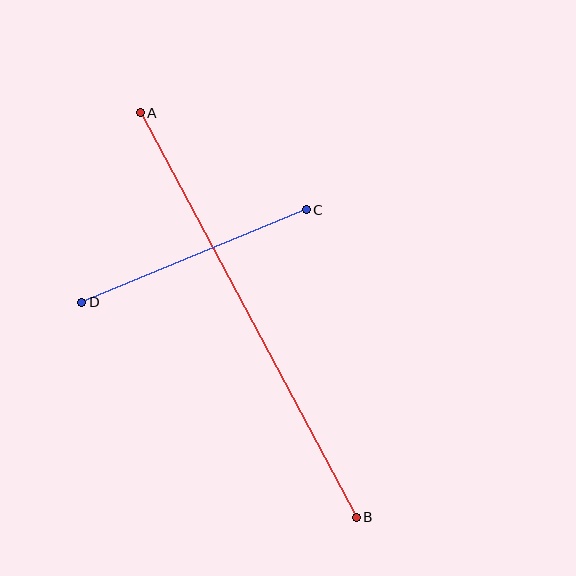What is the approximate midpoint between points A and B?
The midpoint is at approximately (248, 315) pixels.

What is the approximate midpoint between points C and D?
The midpoint is at approximately (194, 256) pixels.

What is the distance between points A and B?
The distance is approximately 459 pixels.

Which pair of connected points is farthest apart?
Points A and B are farthest apart.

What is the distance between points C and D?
The distance is approximately 243 pixels.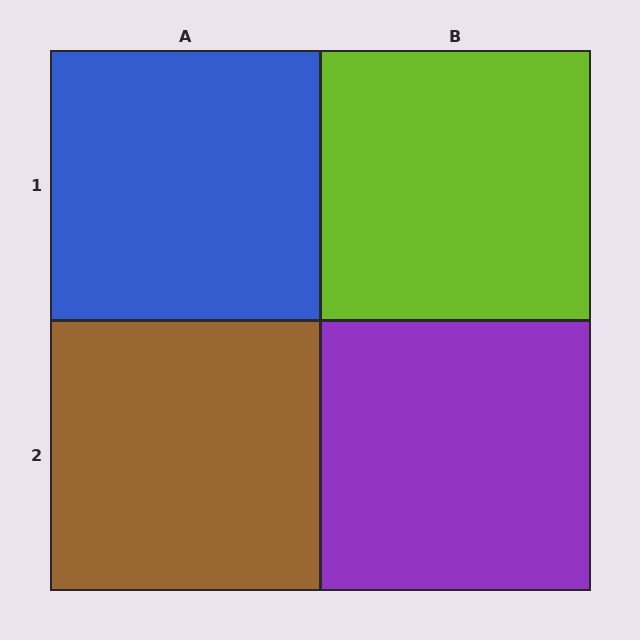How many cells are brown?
1 cell is brown.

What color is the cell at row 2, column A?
Brown.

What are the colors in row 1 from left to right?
Blue, lime.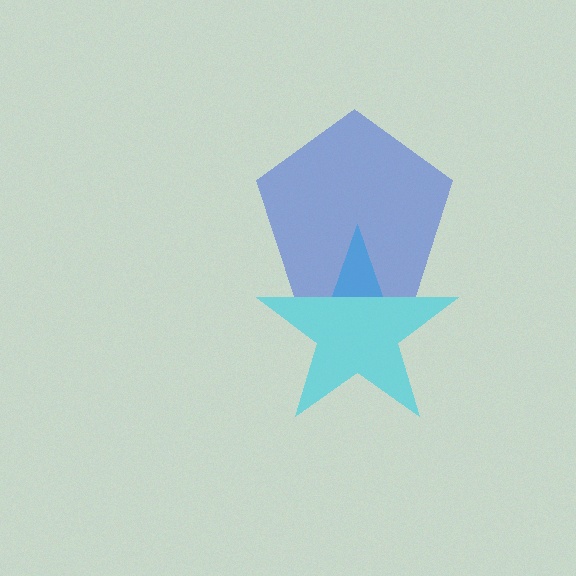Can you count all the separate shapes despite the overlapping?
Yes, there are 2 separate shapes.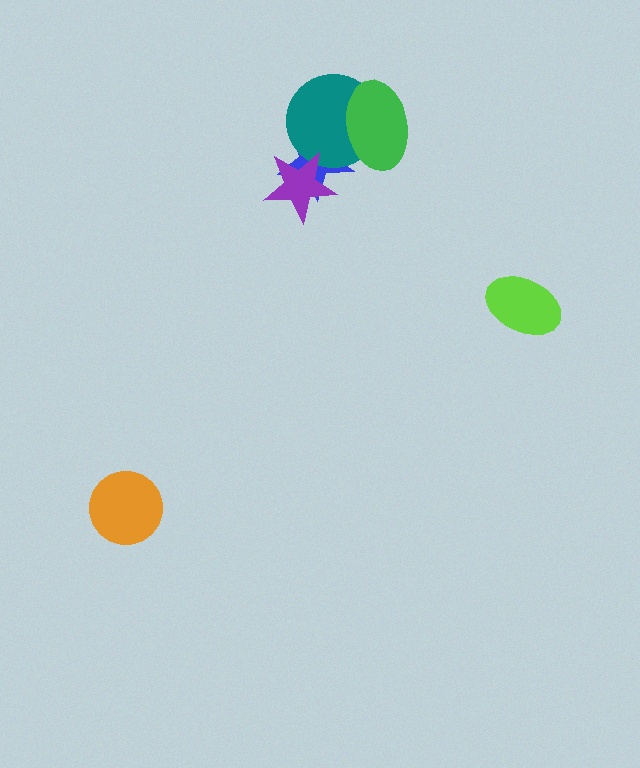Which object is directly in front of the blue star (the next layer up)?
The teal circle is directly in front of the blue star.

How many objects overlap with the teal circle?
3 objects overlap with the teal circle.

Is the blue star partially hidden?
Yes, it is partially covered by another shape.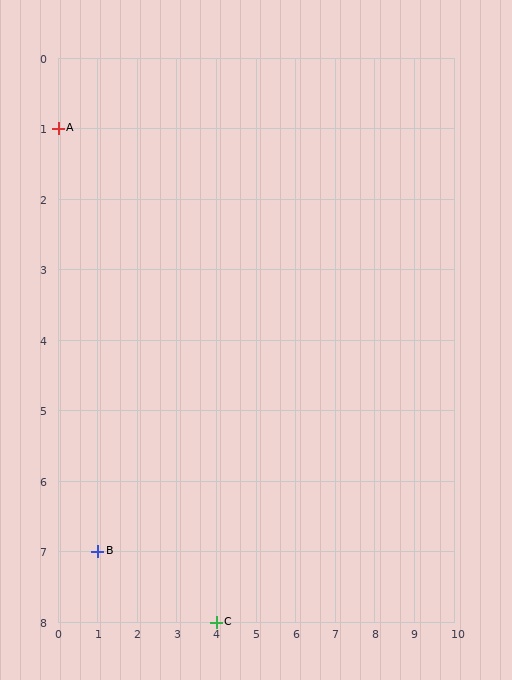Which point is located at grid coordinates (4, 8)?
Point C is at (4, 8).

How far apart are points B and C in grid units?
Points B and C are 3 columns and 1 row apart (about 3.2 grid units diagonally).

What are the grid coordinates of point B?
Point B is at grid coordinates (1, 7).